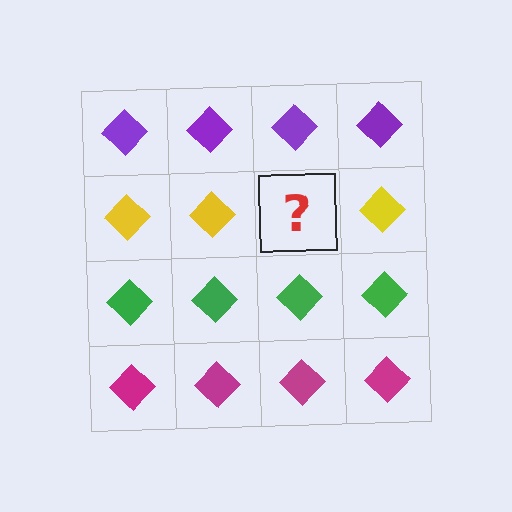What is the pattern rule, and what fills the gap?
The rule is that each row has a consistent color. The gap should be filled with a yellow diamond.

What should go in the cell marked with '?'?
The missing cell should contain a yellow diamond.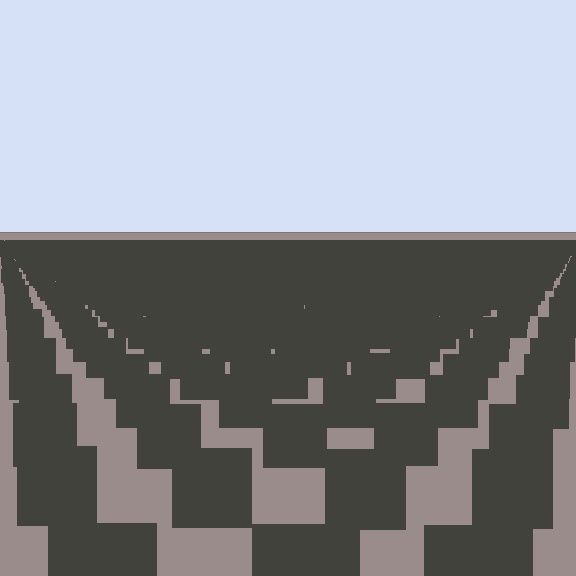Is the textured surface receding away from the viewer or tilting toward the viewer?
The surface is receding away from the viewer. Texture elements get smaller and denser toward the top.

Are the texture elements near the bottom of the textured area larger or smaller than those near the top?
Larger. Near the bottom, elements are closer to the viewer and appear at a bigger on-screen size.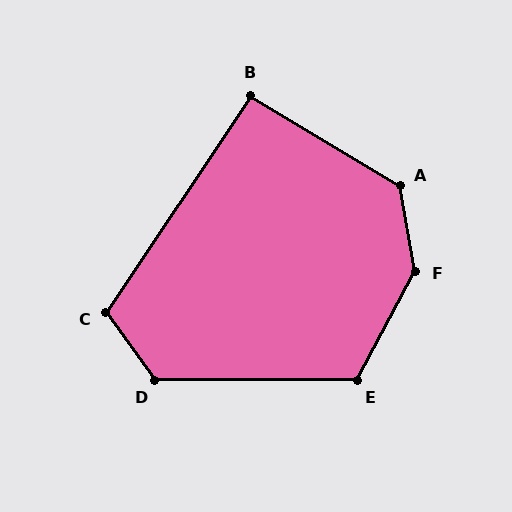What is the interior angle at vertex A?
Approximately 131 degrees (obtuse).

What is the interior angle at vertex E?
Approximately 118 degrees (obtuse).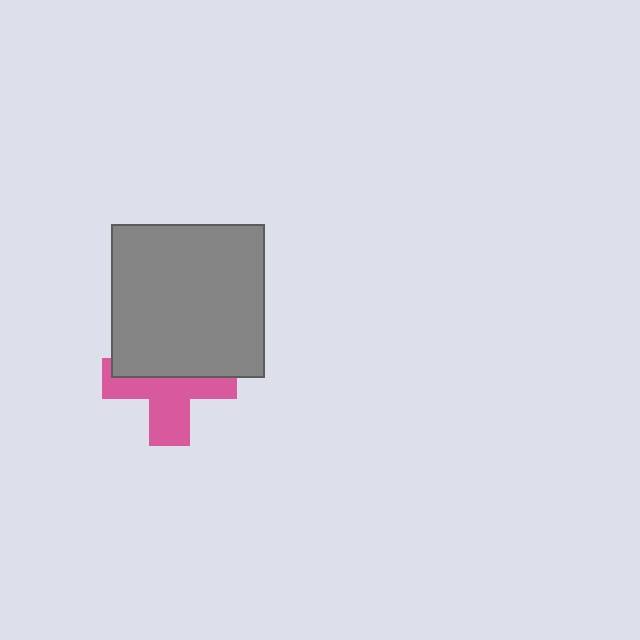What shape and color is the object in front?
The object in front is a gray square.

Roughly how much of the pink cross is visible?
About half of it is visible (roughly 54%).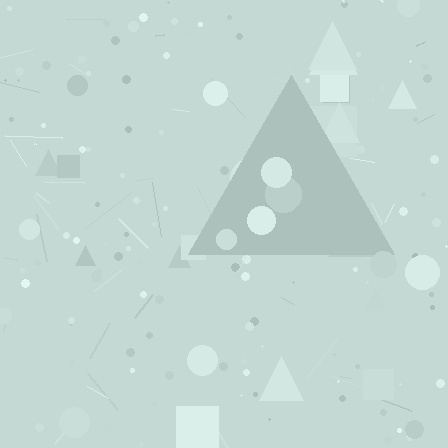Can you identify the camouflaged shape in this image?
The camouflaged shape is a triangle.